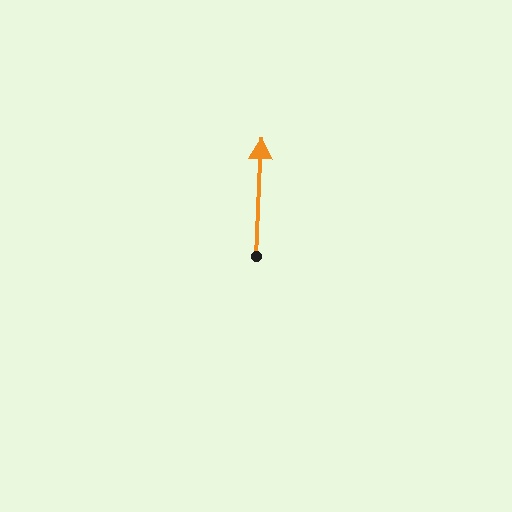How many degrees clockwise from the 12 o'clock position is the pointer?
Approximately 3 degrees.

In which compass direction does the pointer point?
North.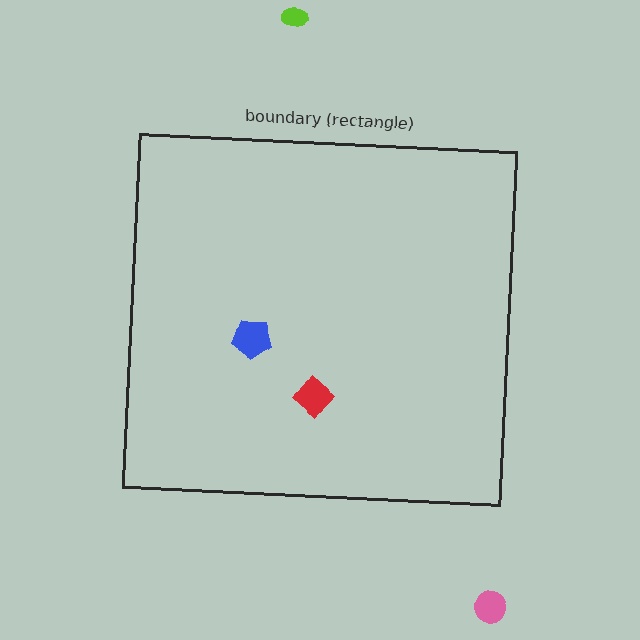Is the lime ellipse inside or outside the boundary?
Outside.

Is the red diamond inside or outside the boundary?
Inside.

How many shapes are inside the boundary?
2 inside, 2 outside.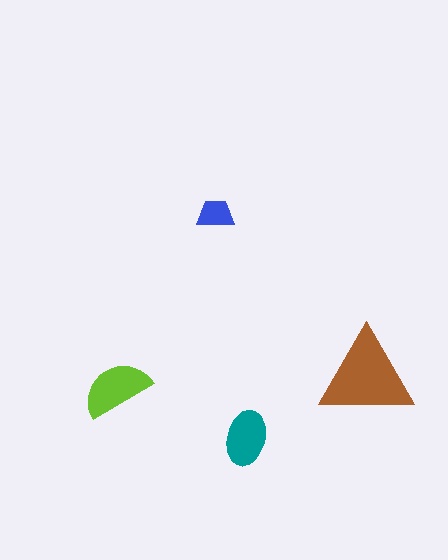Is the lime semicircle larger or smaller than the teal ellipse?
Larger.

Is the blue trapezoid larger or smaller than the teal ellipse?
Smaller.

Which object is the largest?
The brown triangle.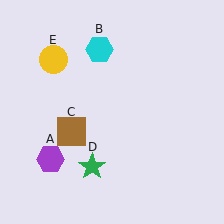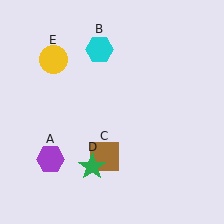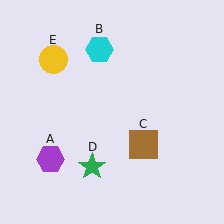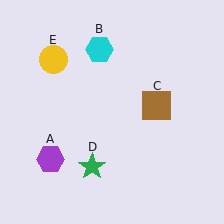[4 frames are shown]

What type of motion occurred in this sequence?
The brown square (object C) rotated counterclockwise around the center of the scene.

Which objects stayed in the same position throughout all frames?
Purple hexagon (object A) and cyan hexagon (object B) and green star (object D) and yellow circle (object E) remained stationary.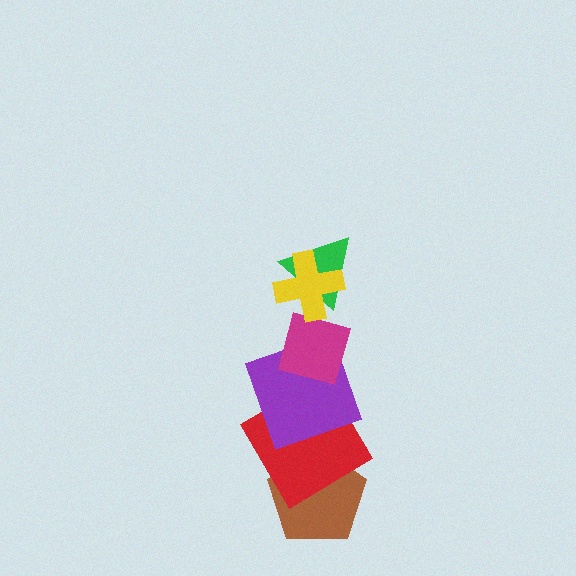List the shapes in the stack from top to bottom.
From top to bottom: the yellow cross, the green triangle, the magenta diamond, the purple square, the red diamond, the brown pentagon.